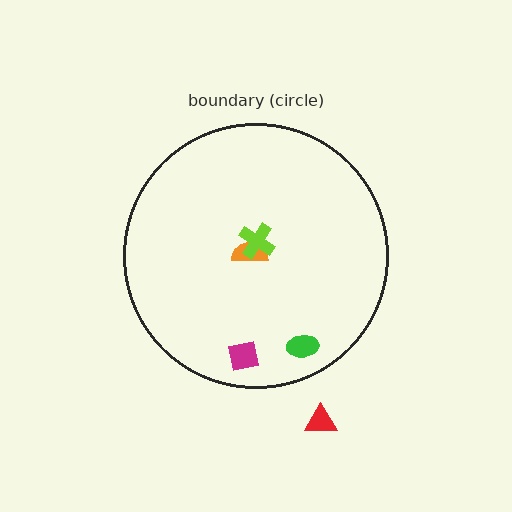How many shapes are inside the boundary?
4 inside, 1 outside.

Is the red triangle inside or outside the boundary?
Outside.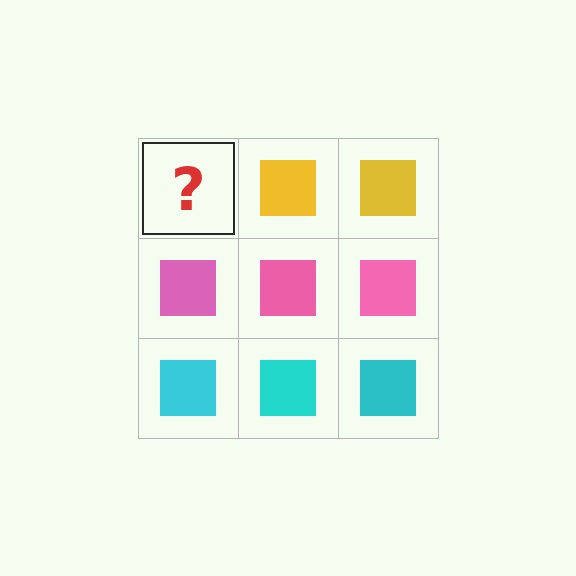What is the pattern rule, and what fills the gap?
The rule is that each row has a consistent color. The gap should be filled with a yellow square.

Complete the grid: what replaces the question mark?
The question mark should be replaced with a yellow square.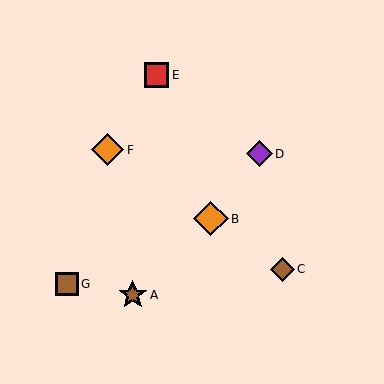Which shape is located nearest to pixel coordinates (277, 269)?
The brown diamond (labeled C) at (282, 269) is nearest to that location.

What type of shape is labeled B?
Shape B is an orange diamond.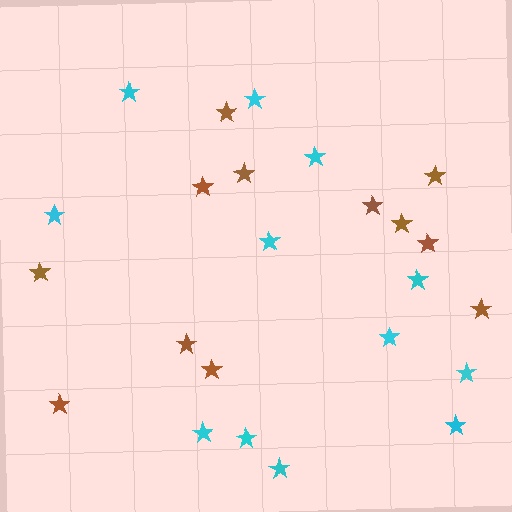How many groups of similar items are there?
There are 2 groups: one group of cyan stars (12) and one group of brown stars (12).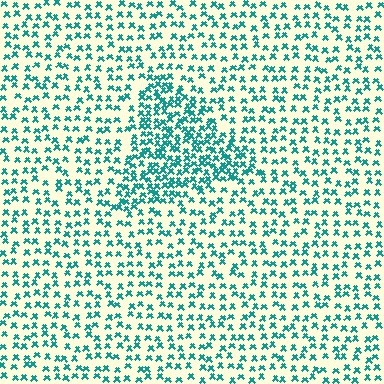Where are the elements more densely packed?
The elements are more densely packed inside the triangle boundary.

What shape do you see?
I see a triangle.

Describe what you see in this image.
The image contains small teal elements arranged at two different densities. A triangle-shaped region is visible where the elements are more densely packed than the surrounding area.